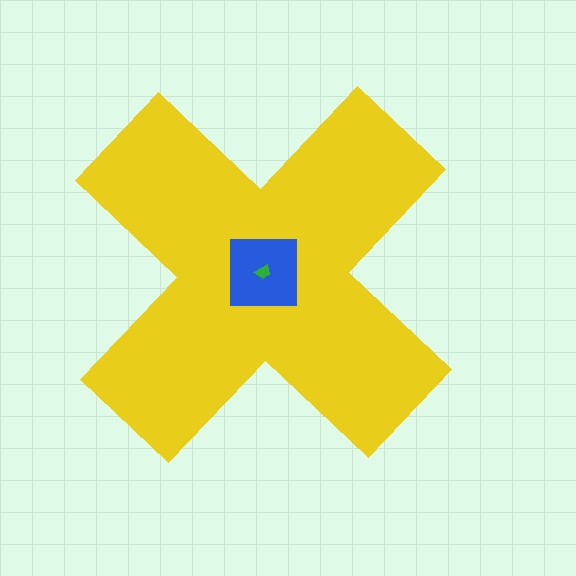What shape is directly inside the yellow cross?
The blue square.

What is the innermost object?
The green trapezoid.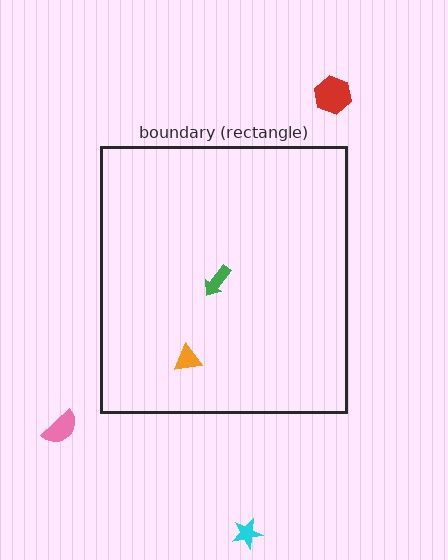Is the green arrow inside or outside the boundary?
Inside.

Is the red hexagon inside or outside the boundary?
Outside.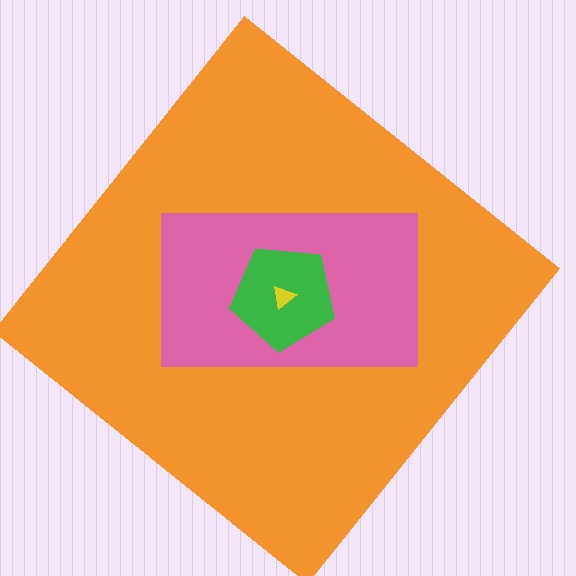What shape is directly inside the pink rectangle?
The green pentagon.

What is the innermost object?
The yellow triangle.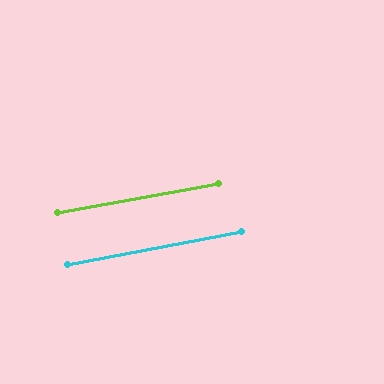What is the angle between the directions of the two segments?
Approximately 1 degree.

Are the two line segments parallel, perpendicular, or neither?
Parallel — their directions differ by only 0.6°.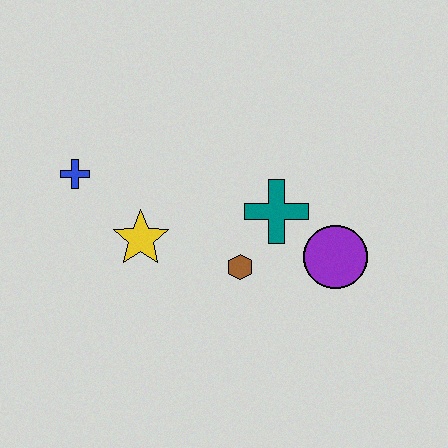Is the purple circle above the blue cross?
No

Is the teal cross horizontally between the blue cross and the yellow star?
No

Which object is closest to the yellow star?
The blue cross is closest to the yellow star.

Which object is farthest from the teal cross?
The blue cross is farthest from the teal cross.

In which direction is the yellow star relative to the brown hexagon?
The yellow star is to the left of the brown hexagon.